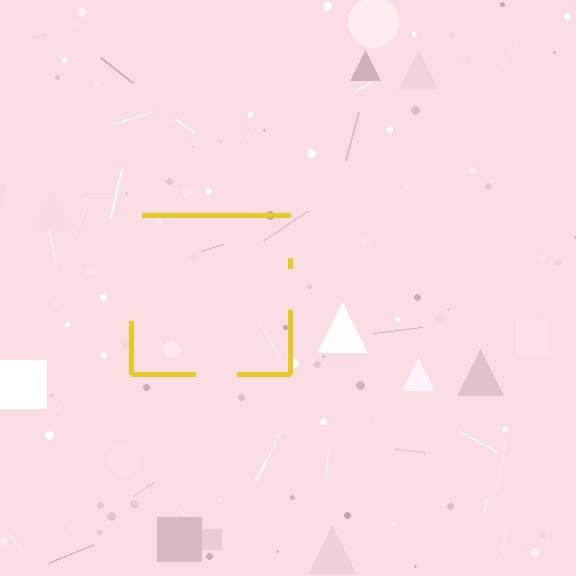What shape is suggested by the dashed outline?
The dashed outline suggests a square.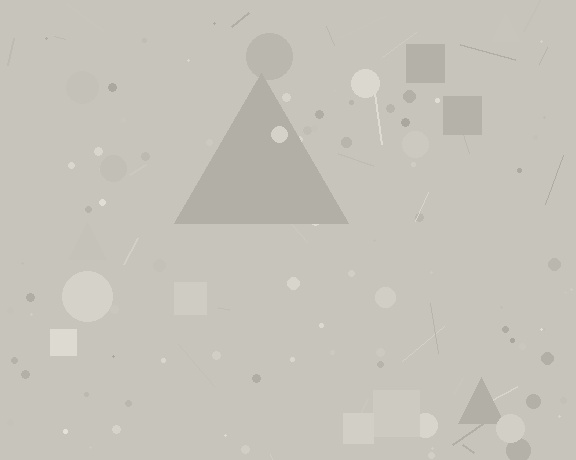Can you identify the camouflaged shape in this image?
The camouflaged shape is a triangle.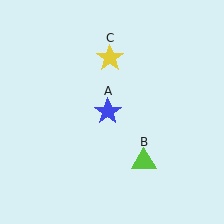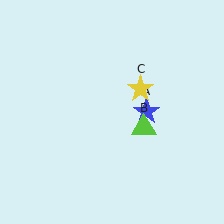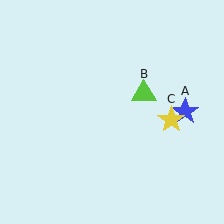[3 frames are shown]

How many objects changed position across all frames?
3 objects changed position: blue star (object A), lime triangle (object B), yellow star (object C).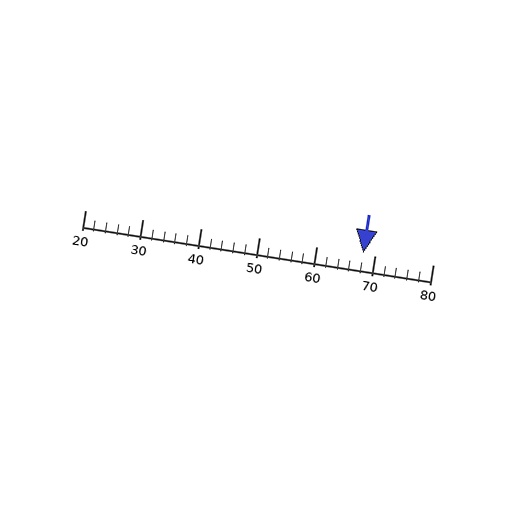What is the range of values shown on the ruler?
The ruler shows values from 20 to 80.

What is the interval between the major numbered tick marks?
The major tick marks are spaced 10 units apart.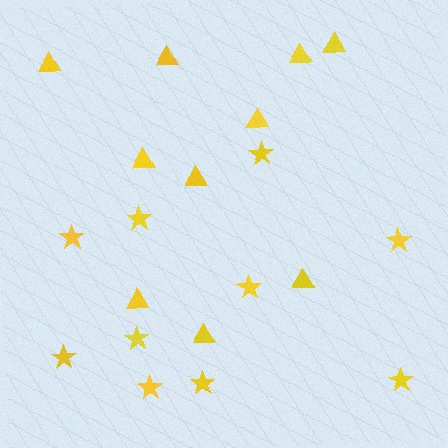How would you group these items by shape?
There are 2 groups: one group of triangles (10) and one group of stars (10).